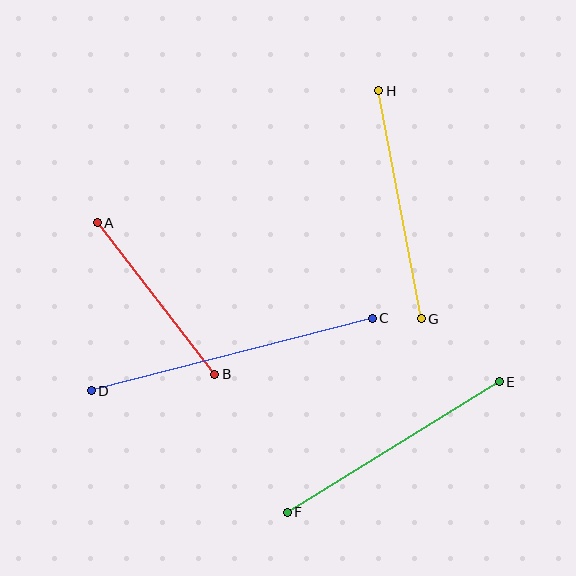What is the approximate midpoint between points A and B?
The midpoint is at approximately (156, 299) pixels.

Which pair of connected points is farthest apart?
Points C and D are farthest apart.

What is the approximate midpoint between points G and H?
The midpoint is at approximately (400, 205) pixels.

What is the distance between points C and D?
The distance is approximately 290 pixels.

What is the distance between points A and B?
The distance is approximately 192 pixels.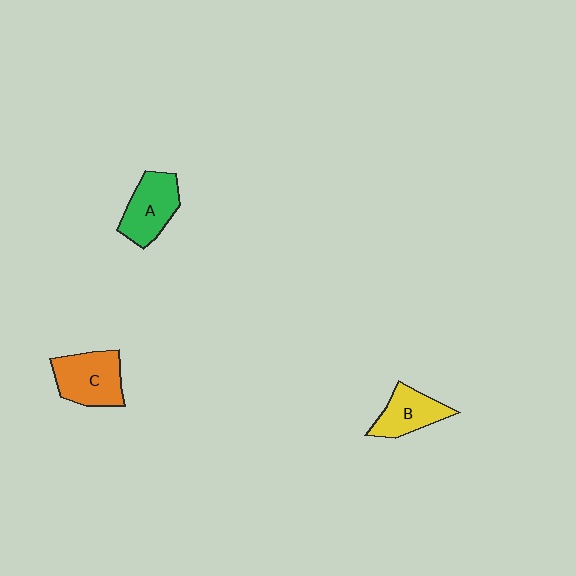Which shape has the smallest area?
Shape B (yellow).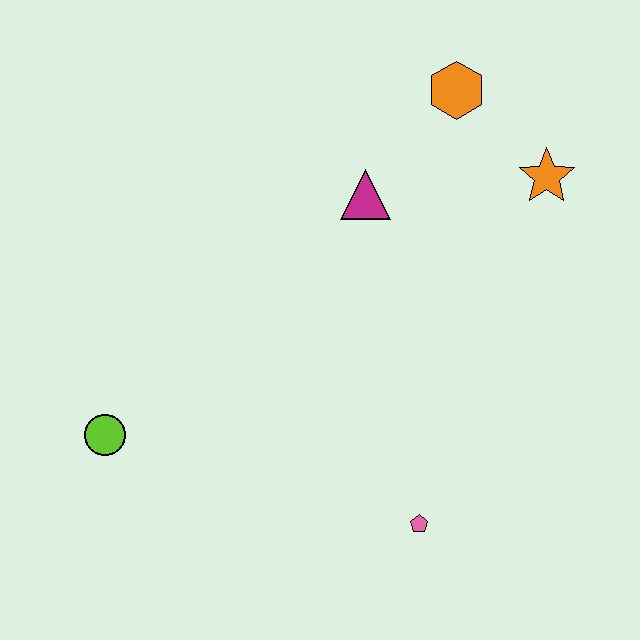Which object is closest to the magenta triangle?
The orange hexagon is closest to the magenta triangle.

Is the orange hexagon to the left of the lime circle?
No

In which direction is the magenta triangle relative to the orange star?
The magenta triangle is to the left of the orange star.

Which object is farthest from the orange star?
The lime circle is farthest from the orange star.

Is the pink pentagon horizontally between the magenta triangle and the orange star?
Yes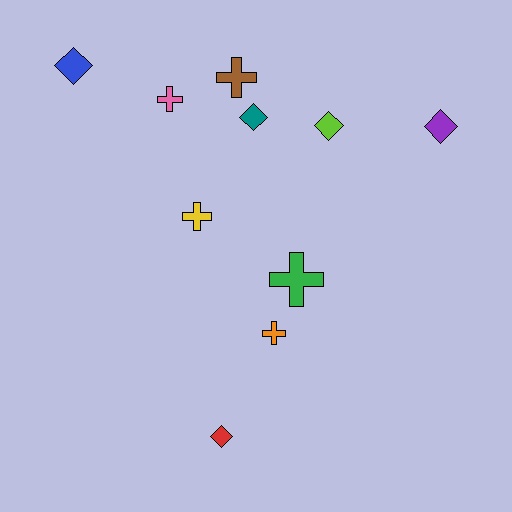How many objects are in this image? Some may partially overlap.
There are 10 objects.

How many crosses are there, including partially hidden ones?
There are 5 crosses.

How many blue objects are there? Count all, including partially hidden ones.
There is 1 blue object.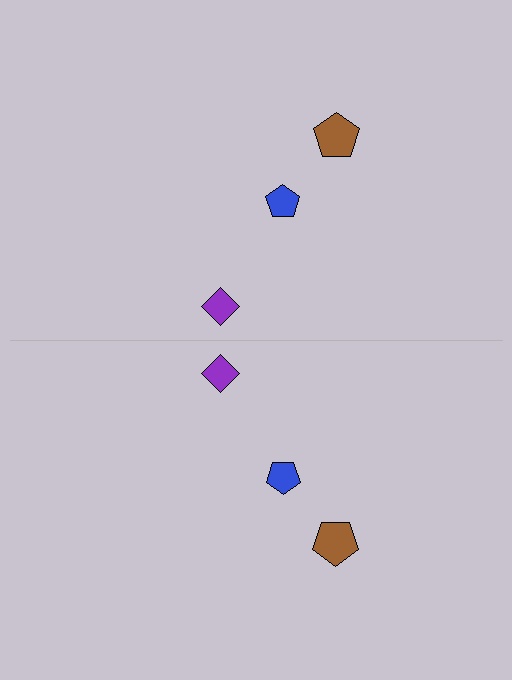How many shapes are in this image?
There are 6 shapes in this image.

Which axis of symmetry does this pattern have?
The pattern has a horizontal axis of symmetry running through the center of the image.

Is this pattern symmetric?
Yes, this pattern has bilateral (reflection) symmetry.